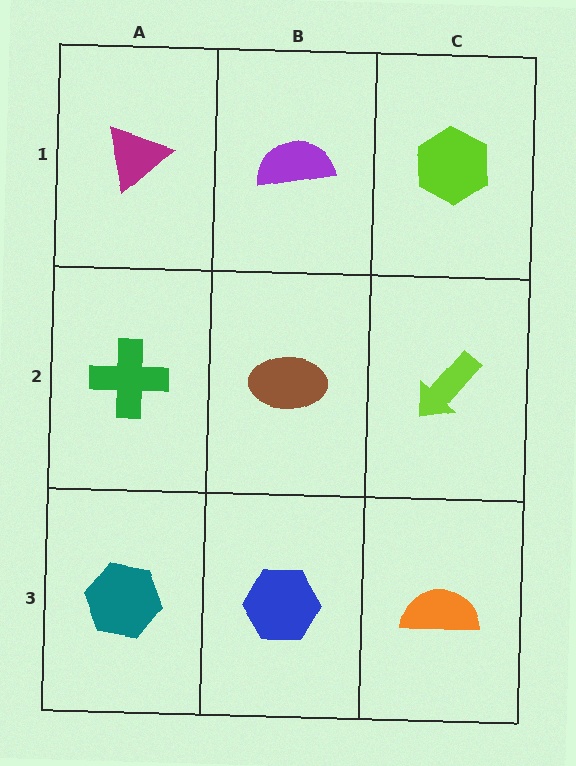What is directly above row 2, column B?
A purple semicircle.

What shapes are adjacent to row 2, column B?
A purple semicircle (row 1, column B), a blue hexagon (row 3, column B), a green cross (row 2, column A), a lime arrow (row 2, column C).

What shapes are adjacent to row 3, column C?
A lime arrow (row 2, column C), a blue hexagon (row 3, column B).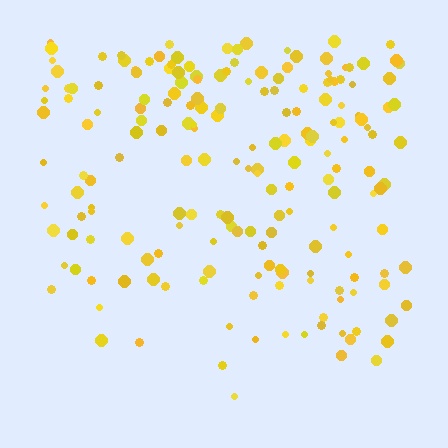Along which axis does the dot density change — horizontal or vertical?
Vertical.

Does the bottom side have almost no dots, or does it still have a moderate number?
Still a moderate number, just noticeably fewer than the top.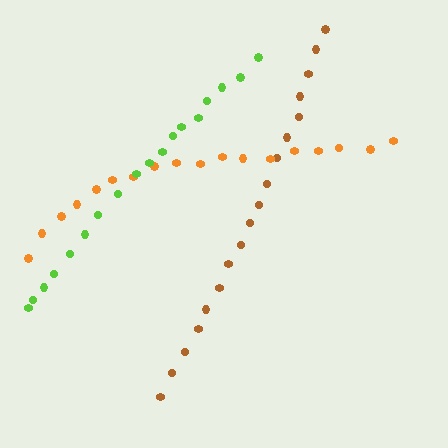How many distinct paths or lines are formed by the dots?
There are 3 distinct paths.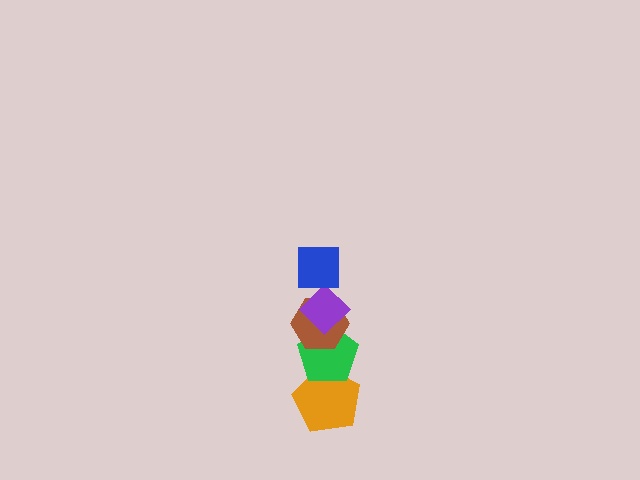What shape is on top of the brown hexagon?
The purple diamond is on top of the brown hexagon.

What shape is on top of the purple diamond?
The blue square is on top of the purple diamond.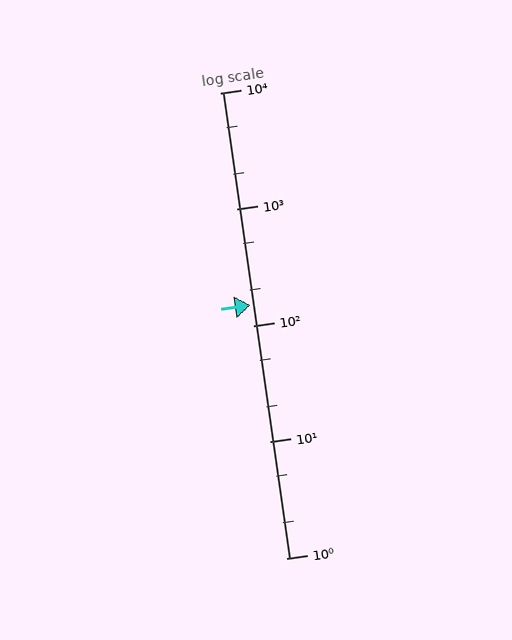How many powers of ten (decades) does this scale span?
The scale spans 4 decades, from 1 to 10000.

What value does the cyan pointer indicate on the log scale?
The pointer indicates approximately 150.